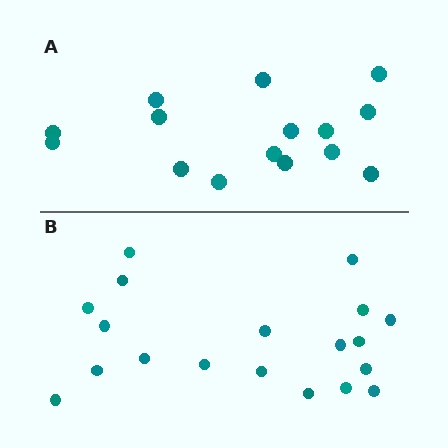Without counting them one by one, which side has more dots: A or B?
Region B (the bottom region) has more dots.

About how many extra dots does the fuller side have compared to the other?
Region B has about 4 more dots than region A.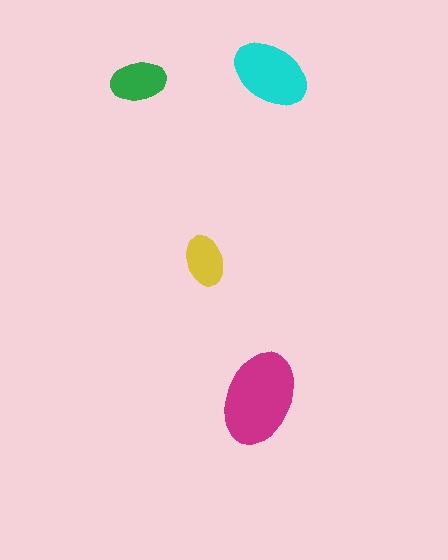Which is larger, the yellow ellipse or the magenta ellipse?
The magenta one.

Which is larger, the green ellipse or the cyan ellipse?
The cyan one.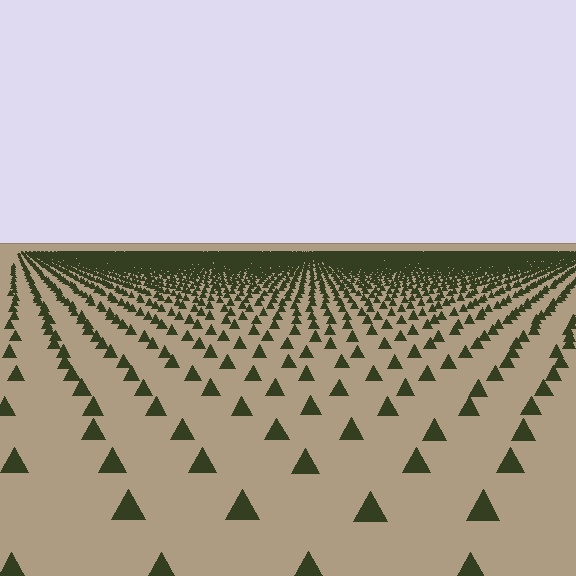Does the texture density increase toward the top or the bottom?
Density increases toward the top.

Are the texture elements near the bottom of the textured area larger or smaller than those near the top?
Larger. Near the bottom, elements are closer to the viewer and appear at a bigger on-screen size.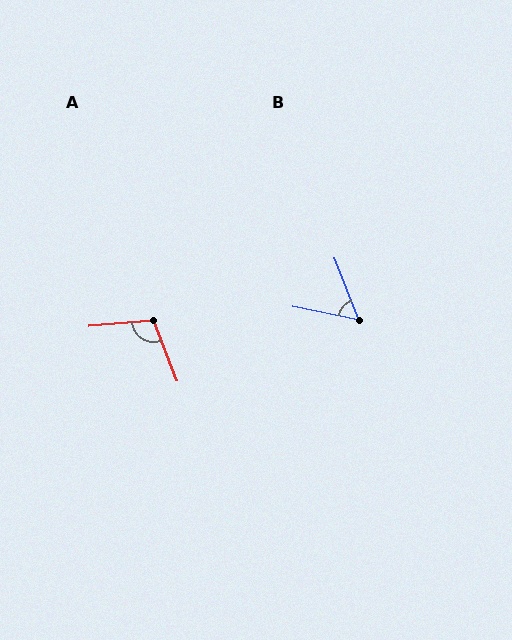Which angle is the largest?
A, at approximately 106 degrees.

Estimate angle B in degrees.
Approximately 57 degrees.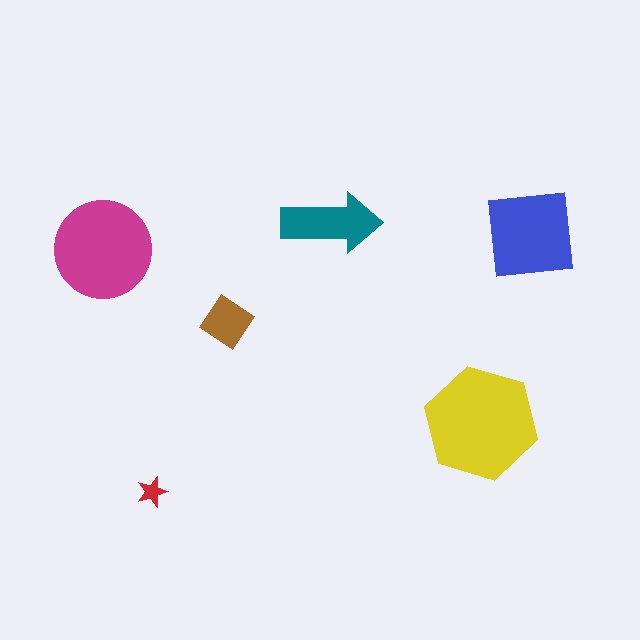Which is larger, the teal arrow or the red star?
The teal arrow.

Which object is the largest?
The yellow hexagon.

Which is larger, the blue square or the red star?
The blue square.